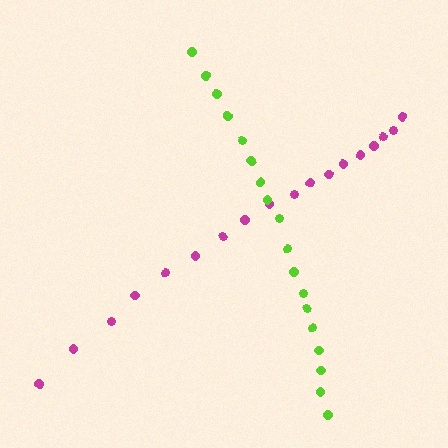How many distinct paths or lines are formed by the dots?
There are 2 distinct paths.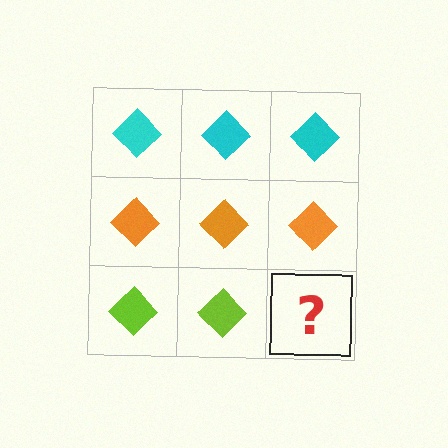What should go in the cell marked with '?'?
The missing cell should contain a lime diamond.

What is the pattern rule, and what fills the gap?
The rule is that each row has a consistent color. The gap should be filled with a lime diamond.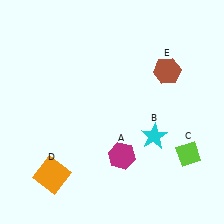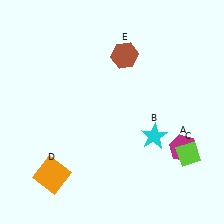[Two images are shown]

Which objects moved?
The objects that moved are: the magenta hexagon (A), the brown hexagon (E).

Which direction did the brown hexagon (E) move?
The brown hexagon (E) moved left.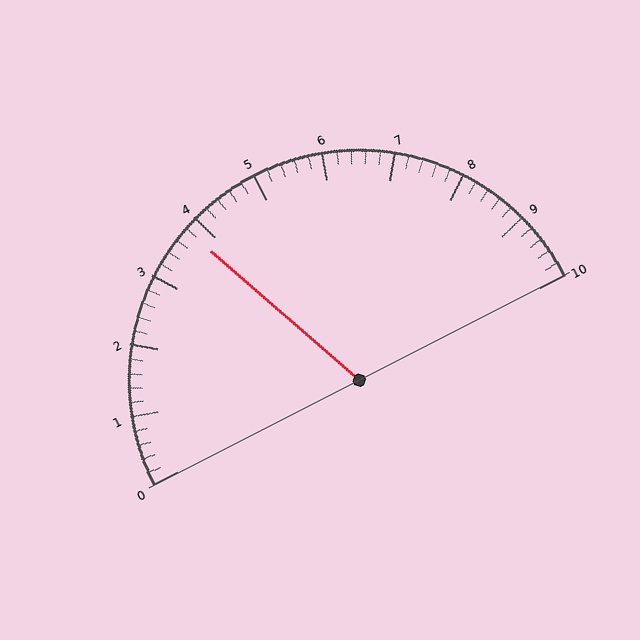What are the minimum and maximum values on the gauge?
The gauge ranges from 0 to 10.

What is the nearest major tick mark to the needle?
The nearest major tick mark is 4.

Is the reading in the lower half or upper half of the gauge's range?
The reading is in the lower half of the range (0 to 10).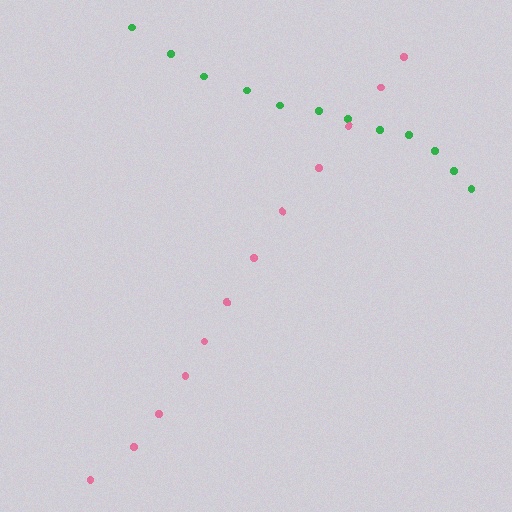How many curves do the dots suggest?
There are 2 distinct paths.